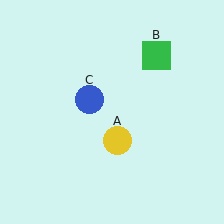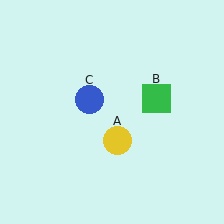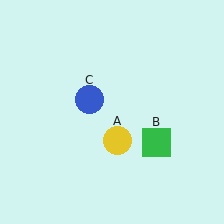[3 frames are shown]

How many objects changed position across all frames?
1 object changed position: green square (object B).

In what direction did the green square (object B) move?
The green square (object B) moved down.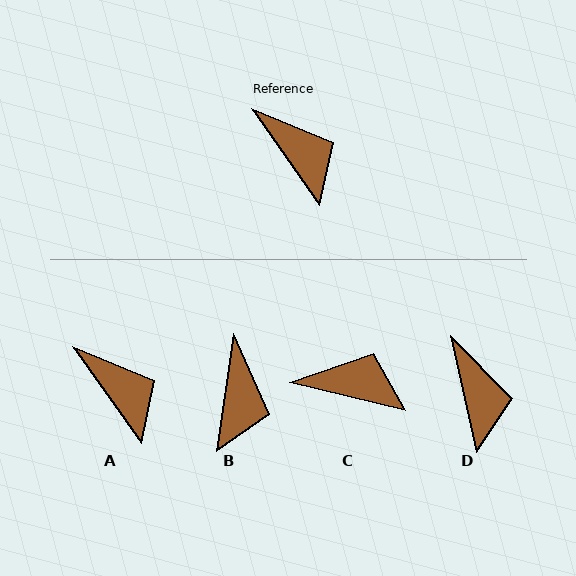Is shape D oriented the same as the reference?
No, it is off by about 22 degrees.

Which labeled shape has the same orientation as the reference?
A.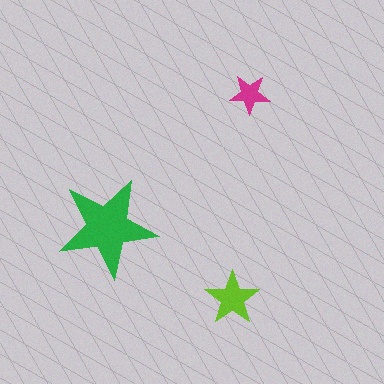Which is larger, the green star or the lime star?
The green one.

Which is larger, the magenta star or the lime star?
The lime one.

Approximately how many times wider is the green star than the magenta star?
About 2.5 times wider.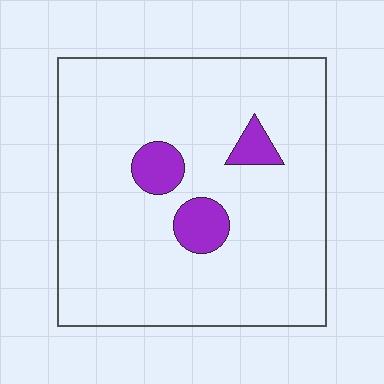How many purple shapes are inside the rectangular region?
3.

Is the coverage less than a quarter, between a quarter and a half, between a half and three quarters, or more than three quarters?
Less than a quarter.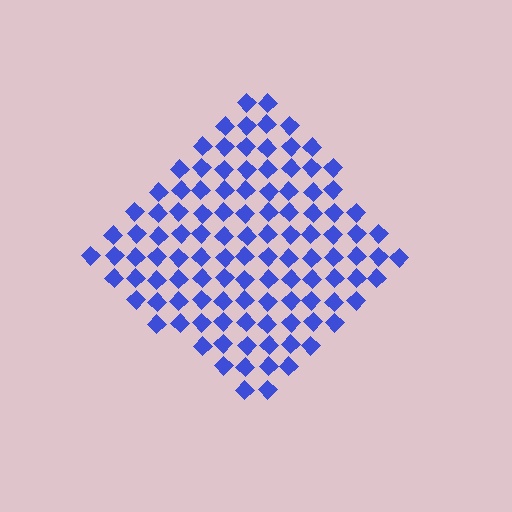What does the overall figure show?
The overall figure shows a diamond.